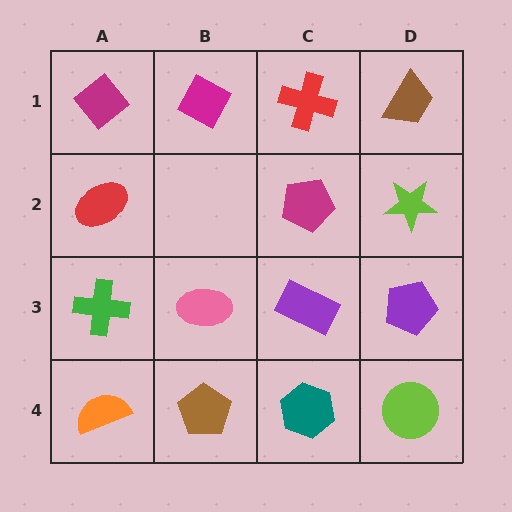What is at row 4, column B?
A brown pentagon.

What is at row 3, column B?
A pink ellipse.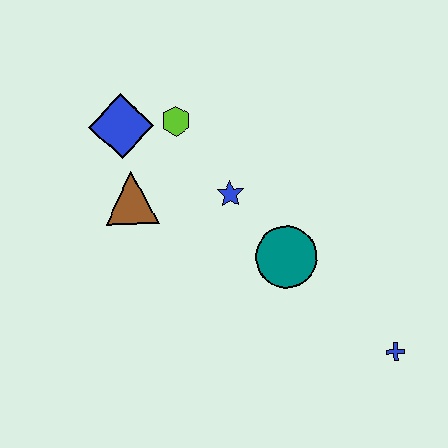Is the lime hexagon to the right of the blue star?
No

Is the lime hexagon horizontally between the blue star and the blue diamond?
Yes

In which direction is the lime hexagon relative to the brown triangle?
The lime hexagon is above the brown triangle.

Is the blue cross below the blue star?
Yes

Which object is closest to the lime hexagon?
The blue diamond is closest to the lime hexagon.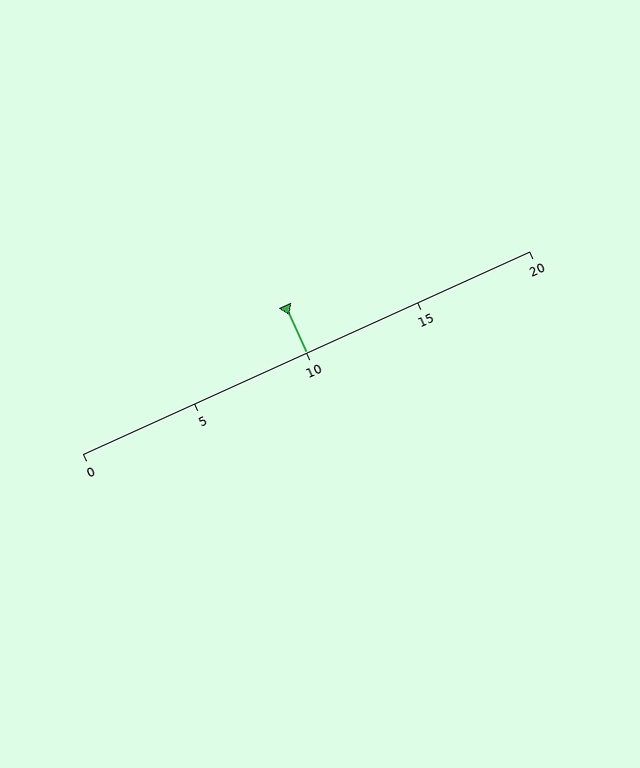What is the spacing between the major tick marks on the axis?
The major ticks are spaced 5 apart.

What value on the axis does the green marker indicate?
The marker indicates approximately 10.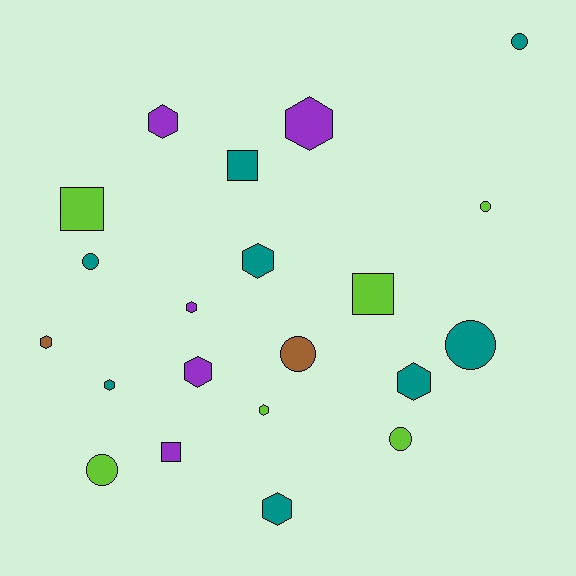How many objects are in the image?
There are 21 objects.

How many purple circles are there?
There are no purple circles.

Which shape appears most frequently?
Hexagon, with 10 objects.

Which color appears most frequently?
Teal, with 8 objects.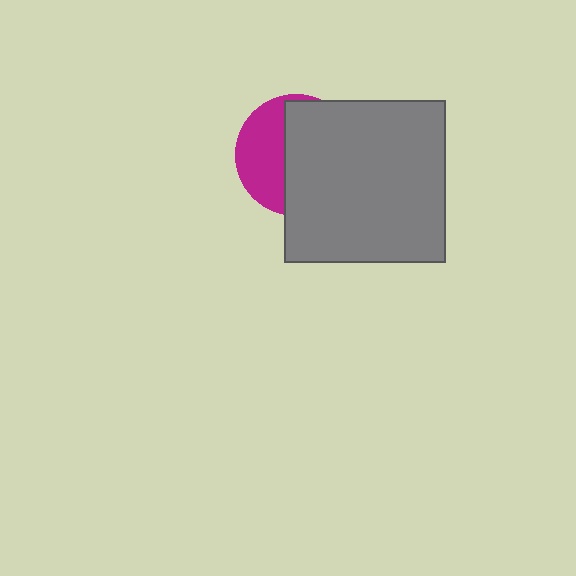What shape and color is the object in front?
The object in front is a gray square.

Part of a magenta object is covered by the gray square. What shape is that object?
It is a circle.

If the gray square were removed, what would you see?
You would see the complete magenta circle.